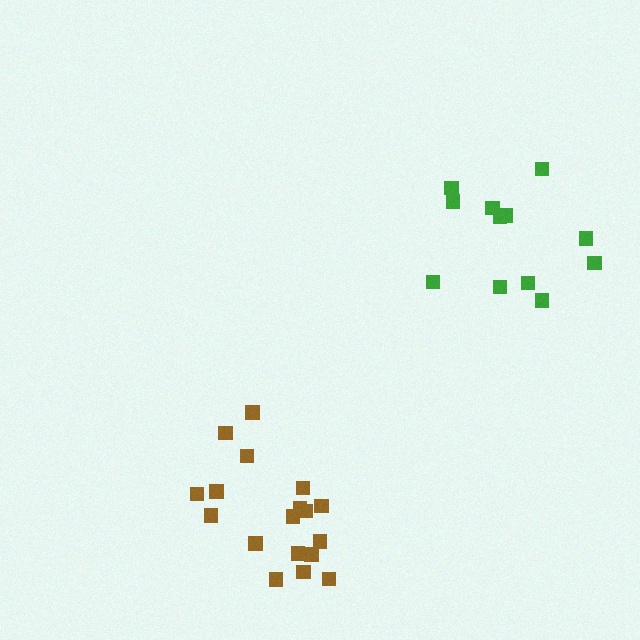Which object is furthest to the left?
The brown cluster is leftmost.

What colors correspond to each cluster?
The clusters are colored: brown, green.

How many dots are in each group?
Group 1: 18 dots, Group 2: 12 dots (30 total).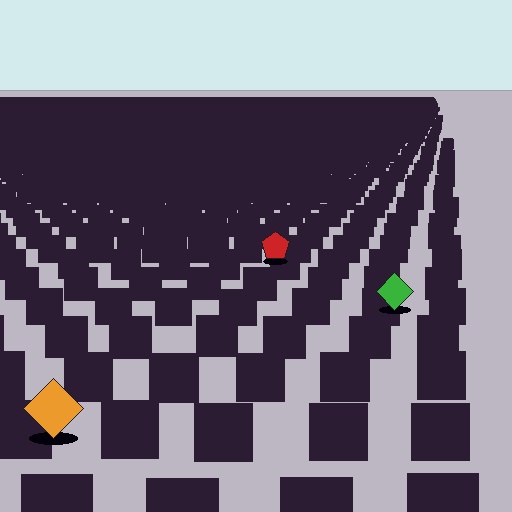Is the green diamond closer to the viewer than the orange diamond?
No. The orange diamond is closer — you can tell from the texture gradient: the ground texture is coarser near it.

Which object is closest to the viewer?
The orange diamond is closest. The texture marks near it are larger and more spread out.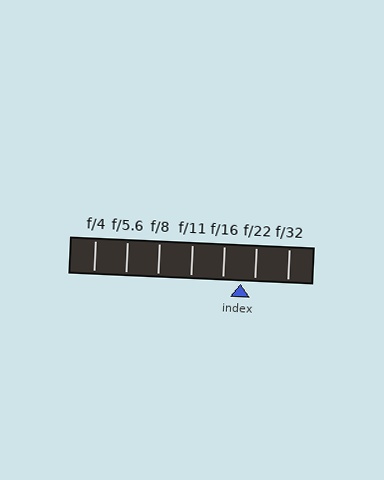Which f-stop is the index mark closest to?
The index mark is closest to f/22.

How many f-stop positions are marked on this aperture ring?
There are 7 f-stop positions marked.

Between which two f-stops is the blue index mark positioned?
The index mark is between f/16 and f/22.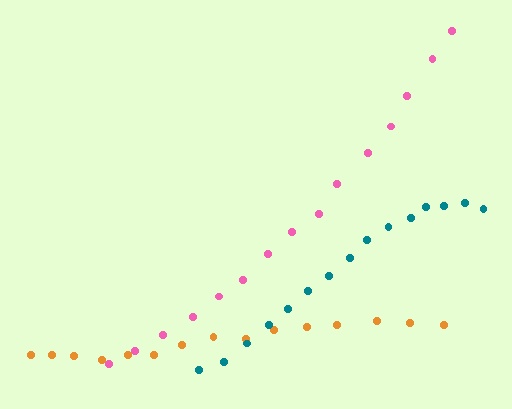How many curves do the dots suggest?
There are 3 distinct paths.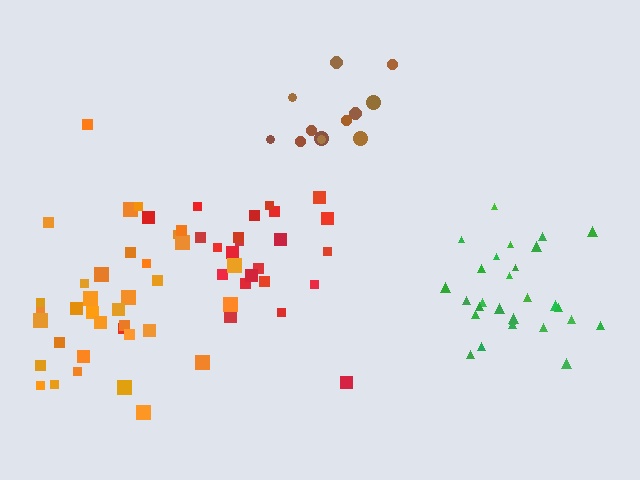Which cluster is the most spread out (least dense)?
Red.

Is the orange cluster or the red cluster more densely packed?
Orange.